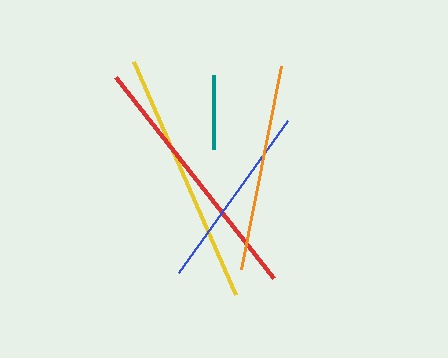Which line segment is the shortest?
The teal line is the shortest at approximately 73 pixels.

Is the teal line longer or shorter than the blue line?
The blue line is longer than the teal line.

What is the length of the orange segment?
The orange segment is approximately 207 pixels long.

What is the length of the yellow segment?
The yellow segment is approximately 255 pixels long.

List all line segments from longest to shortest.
From longest to shortest: red, yellow, orange, blue, teal.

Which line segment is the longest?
The red line is the longest at approximately 256 pixels.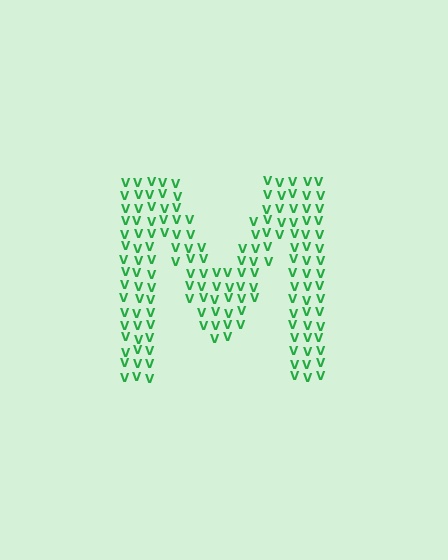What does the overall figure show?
The overall figure shows the letter M.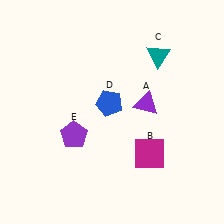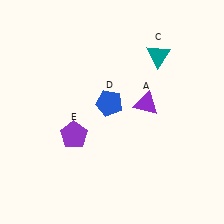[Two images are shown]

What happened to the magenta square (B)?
The magenta square (B) was removed in Image 2. It was in the bottom-right area of Image 1.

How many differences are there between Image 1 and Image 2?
There is 1 difference between the two images.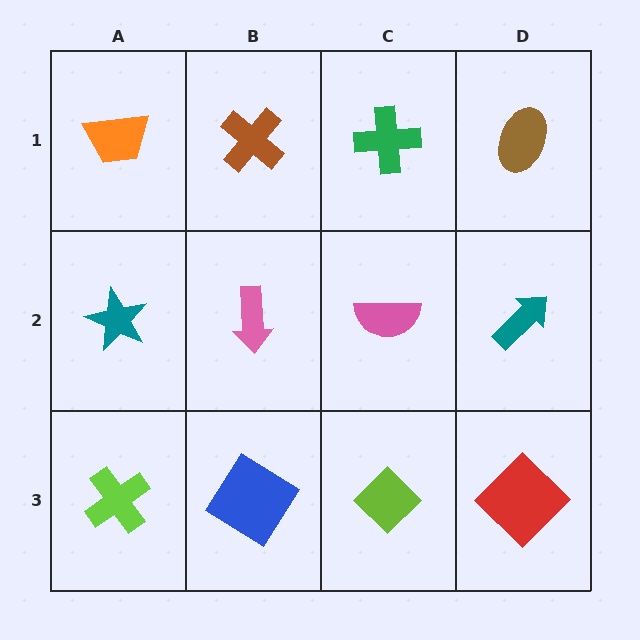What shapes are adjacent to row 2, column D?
A brown ellipse (row 1, column D), a red diamond (row 3, column D), a pink semicircle (row 2, column C).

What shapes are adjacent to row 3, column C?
A pink semicircle (row 2, column C), a blue diamond (row 3, column B), a red diamond (row 3, column D).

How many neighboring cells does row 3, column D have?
2.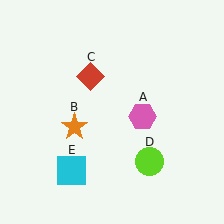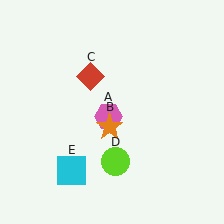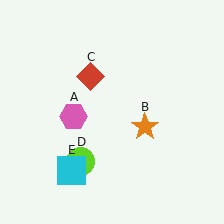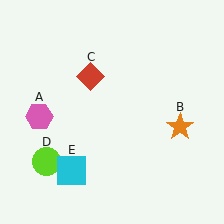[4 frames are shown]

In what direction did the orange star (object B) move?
The orange star (object B) moved right.